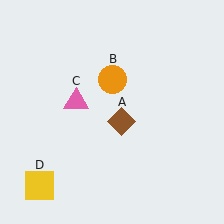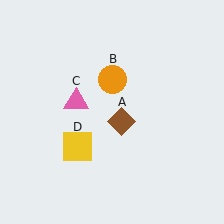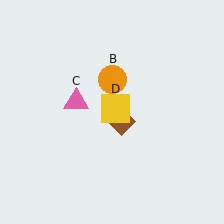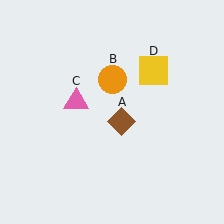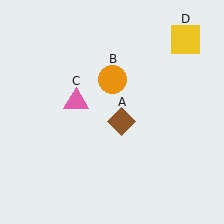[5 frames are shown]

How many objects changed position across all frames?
1 object changed position: yellow square (object D).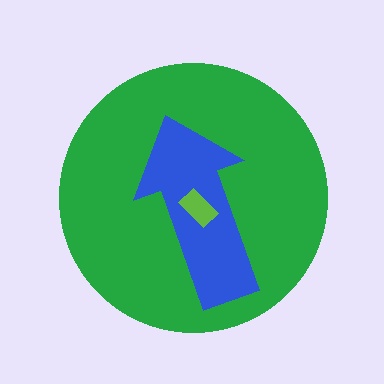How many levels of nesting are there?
3.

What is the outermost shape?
The green circle.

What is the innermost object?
The lime rectangle.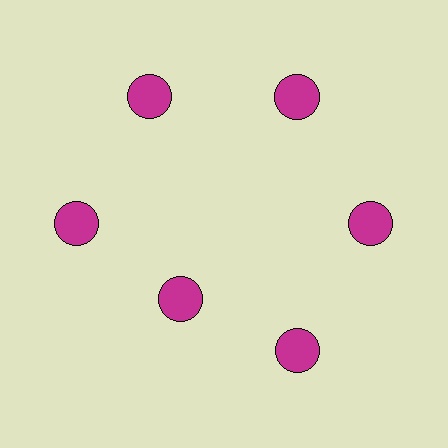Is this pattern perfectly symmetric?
No. The 6 magenta circles are arranged in a ring, but one element near the 7 o'clock position is pulled inward toward the center, breaking the 6-fold rotational symmetry.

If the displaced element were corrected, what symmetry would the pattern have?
It would have 6-fold rotational symmetry — the pattern would map onto itself every 60 degrees.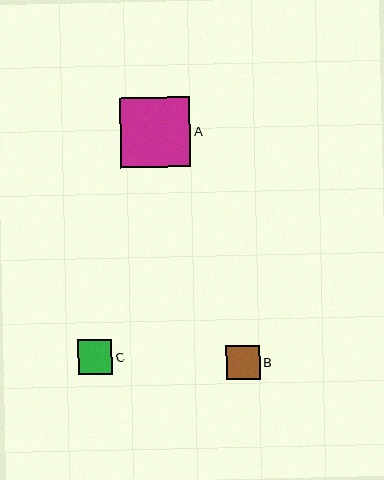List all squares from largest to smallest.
From largest to smallest: A, C, B.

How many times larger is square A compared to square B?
Square A is approximately 2.1 times the size of square B.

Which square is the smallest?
Square B is the smallest with a size of approximately 34 pixels.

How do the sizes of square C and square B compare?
Square C and square B are approximately the same size.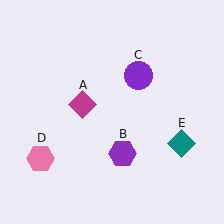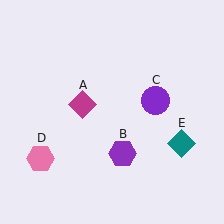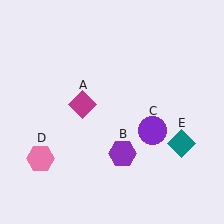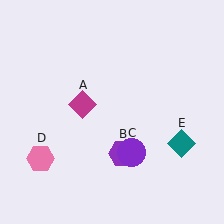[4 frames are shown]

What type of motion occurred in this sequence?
The purple circle (object C) rotated clockwise around the center of the scene.